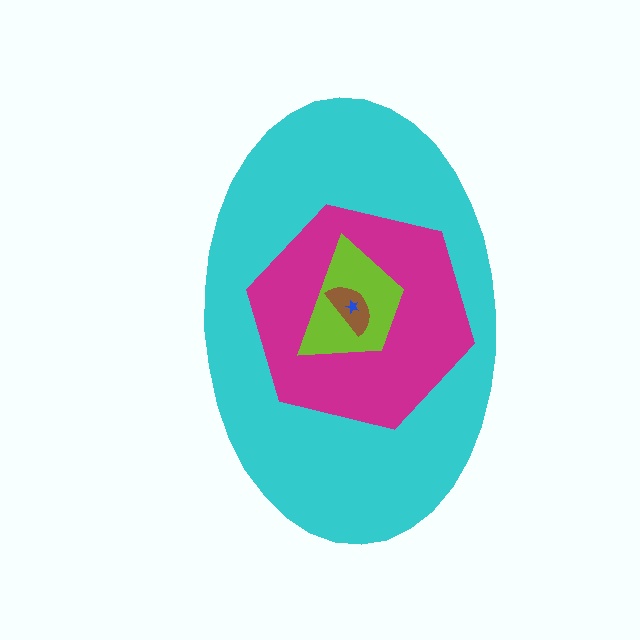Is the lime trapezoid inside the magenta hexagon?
Yes.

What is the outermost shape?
The cyan ellipse.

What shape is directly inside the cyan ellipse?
The magenta hexagon.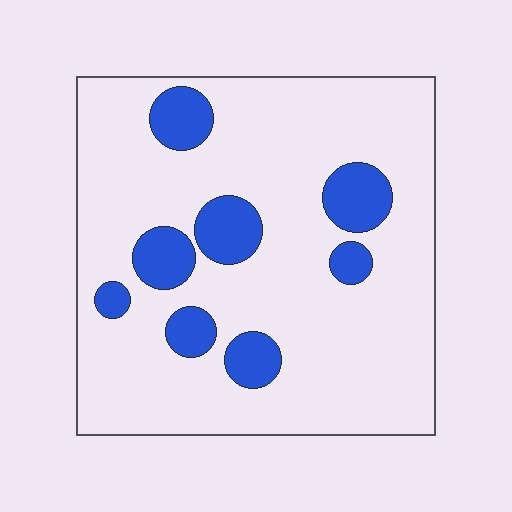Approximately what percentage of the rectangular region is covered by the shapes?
Approximately 15%.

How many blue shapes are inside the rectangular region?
8.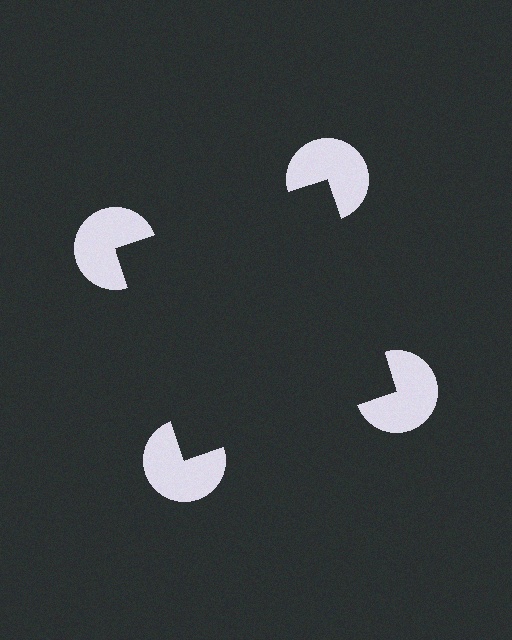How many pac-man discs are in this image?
There are 4 — one at each vertex of the illusory square.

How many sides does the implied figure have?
4 sides.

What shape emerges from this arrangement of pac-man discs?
An illusory square — its edges are inferred from the aligned wedge cuts in the pac-man discs, not physically drawn.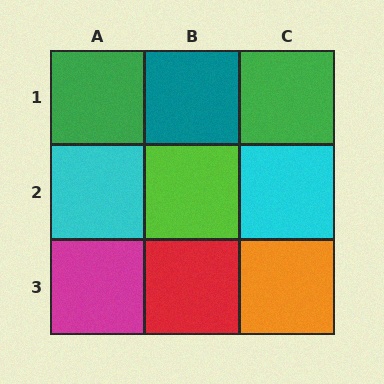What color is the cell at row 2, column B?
Lime.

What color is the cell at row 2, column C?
Cyan.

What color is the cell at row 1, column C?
Green.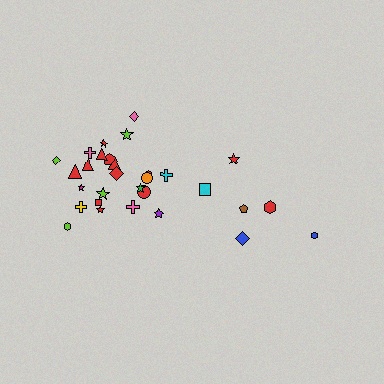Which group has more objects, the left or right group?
The left group.